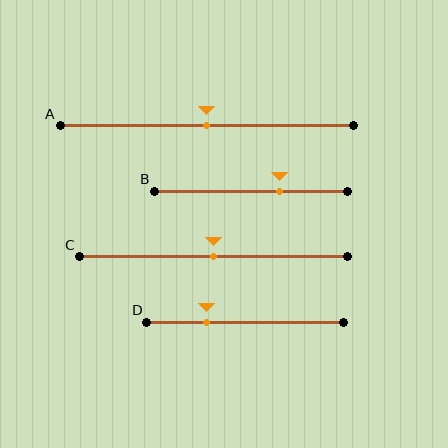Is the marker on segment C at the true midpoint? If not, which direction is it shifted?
Yes, the marker on segment C is at the true midpoint.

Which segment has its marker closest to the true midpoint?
Segment A has its marker closest to the true midpoint.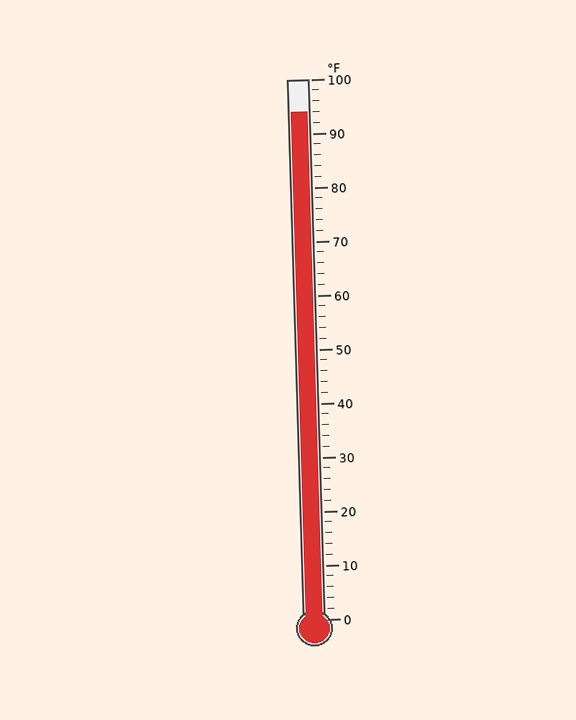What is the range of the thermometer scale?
The thermometer scale ranges from 0°F to 100°F.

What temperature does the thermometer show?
The thermometer shows approximately 94°F.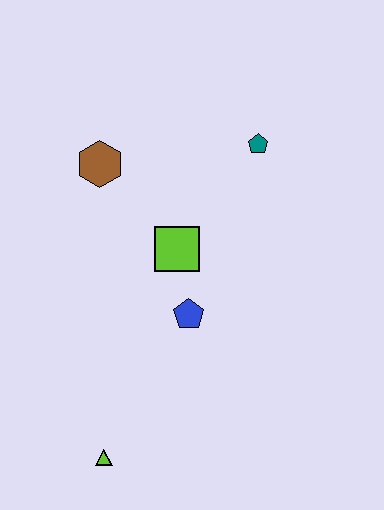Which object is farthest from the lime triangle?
The teal pentagon is farthest from the lime triangle.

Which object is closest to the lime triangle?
The blue pentagon is closest to the lime triangle.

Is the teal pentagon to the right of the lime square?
Yes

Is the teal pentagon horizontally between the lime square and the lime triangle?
No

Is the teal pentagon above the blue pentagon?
Yes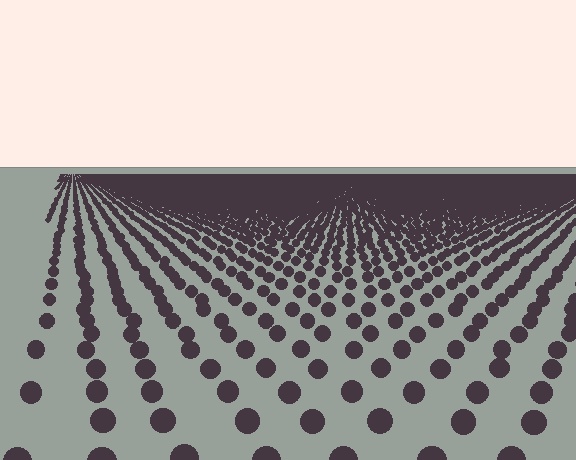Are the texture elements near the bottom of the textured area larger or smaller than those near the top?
Larger. Near the bottom, elements are closer to the viewer and appear at a bigger on-screen size.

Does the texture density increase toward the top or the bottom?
Density increases toward the top.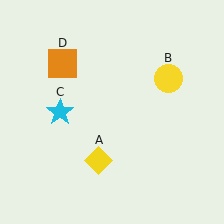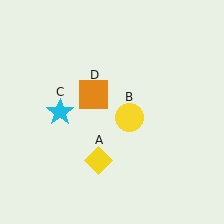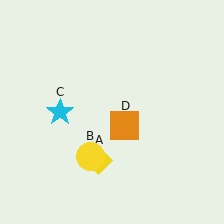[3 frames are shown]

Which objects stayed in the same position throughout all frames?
Yellow diamond (object A) and cyan star (object C) remained stationary.